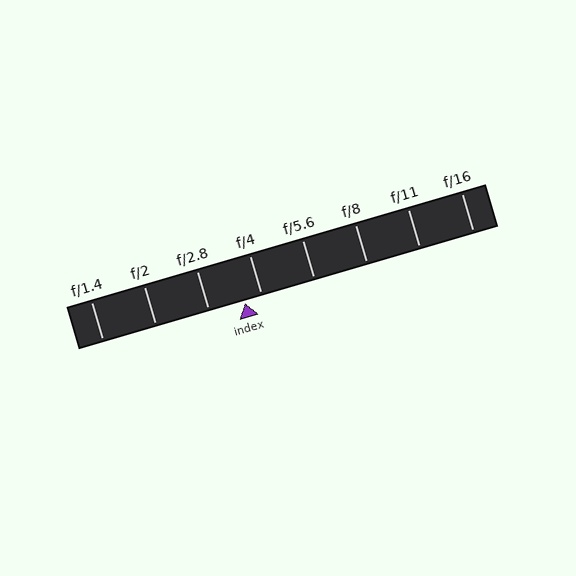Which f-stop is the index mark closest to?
The index mark is closest to f/4.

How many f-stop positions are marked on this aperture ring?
There are 8 f-stop positions marked.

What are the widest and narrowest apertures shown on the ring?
The widest aperture shown is f/1.4 and the narrowest is f/16.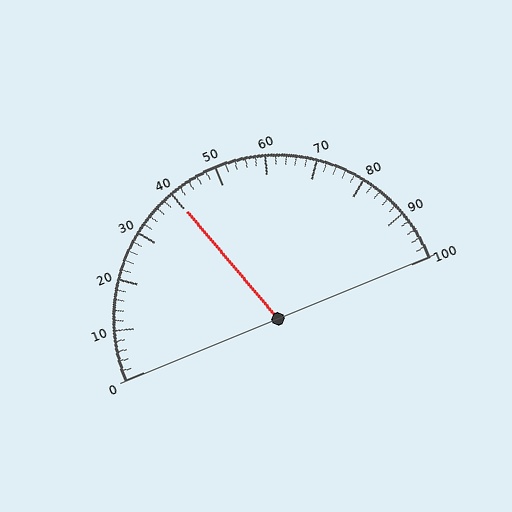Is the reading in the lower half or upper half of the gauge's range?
The reading is in the lower half of the range (0 to 100).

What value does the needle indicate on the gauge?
The needle indicates approximately 40.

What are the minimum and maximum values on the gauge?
The gauge ranges from 0 to 100.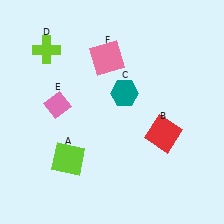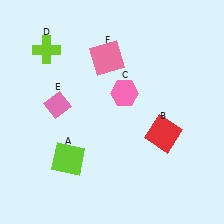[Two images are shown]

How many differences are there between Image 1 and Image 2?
There is 1 difference between the two images.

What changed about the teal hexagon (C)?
In Image 1, C is teal. In Image 2, it changed to pink.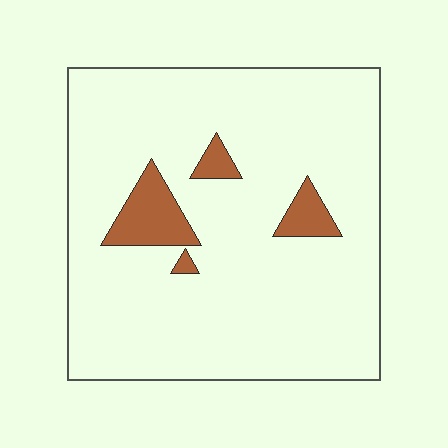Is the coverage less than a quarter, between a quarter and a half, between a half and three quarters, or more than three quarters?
Less than a quarter.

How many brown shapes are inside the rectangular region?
4.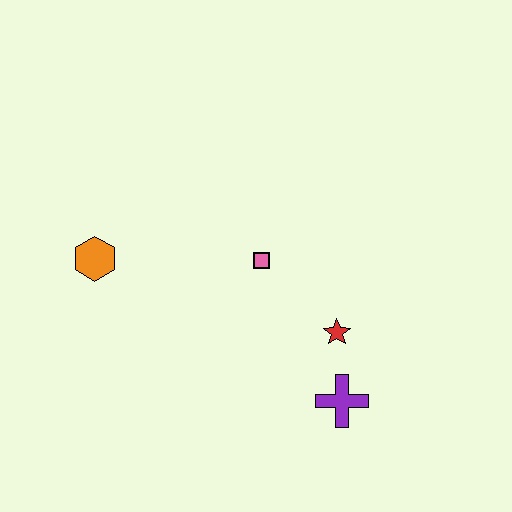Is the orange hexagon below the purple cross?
No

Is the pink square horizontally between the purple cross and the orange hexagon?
Yes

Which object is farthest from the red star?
The orange hexagon is farthest from the red star.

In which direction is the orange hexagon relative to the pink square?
The orange hexagon is to the left of the pink square.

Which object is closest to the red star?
The purple cross is closest to the red star.